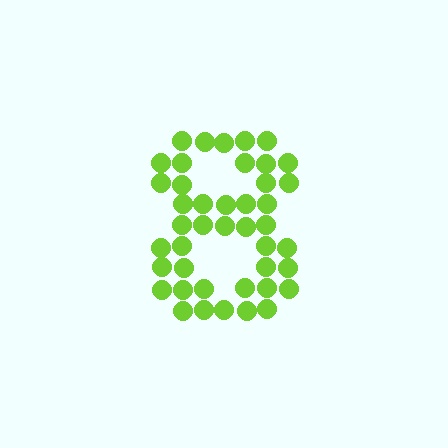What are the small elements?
The small elements are circles.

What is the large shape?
The large shape is the digit 8.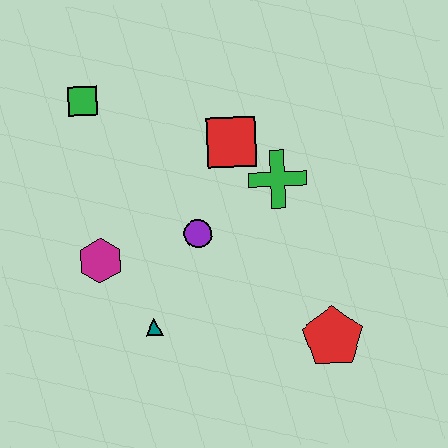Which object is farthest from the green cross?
The green square is farthest from the green cross.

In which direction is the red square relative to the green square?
The red square is to the right of the green square.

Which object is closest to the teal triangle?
The magenta hexagon is closest to the teal triangle.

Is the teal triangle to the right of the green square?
Yes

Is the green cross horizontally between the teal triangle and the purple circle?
No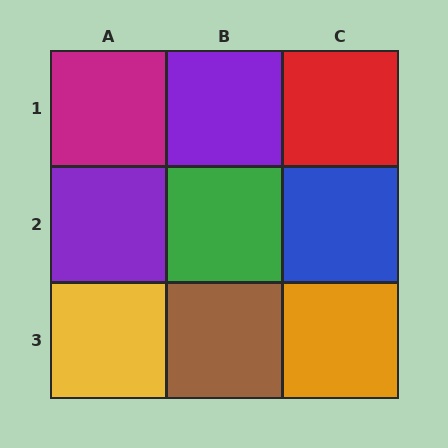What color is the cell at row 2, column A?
Purple.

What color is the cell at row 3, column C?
Orange.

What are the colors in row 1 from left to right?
Magenta, purple, red.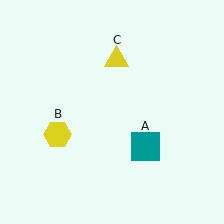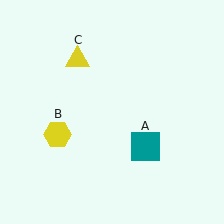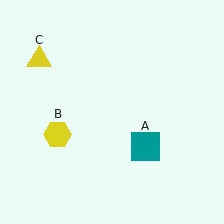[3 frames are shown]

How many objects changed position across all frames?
1 object changed position: yellow triangle (object C).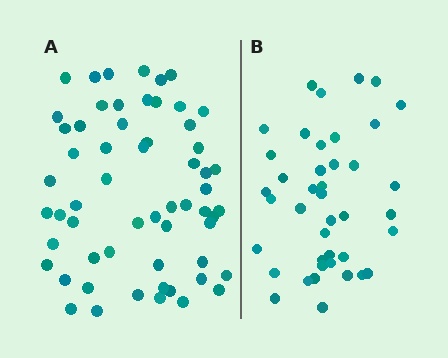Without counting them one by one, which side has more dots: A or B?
Region A (the left region) has more dots.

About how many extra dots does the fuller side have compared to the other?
Region A has approximately 20 more dots than region B.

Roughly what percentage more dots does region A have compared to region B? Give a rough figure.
About 45% more.